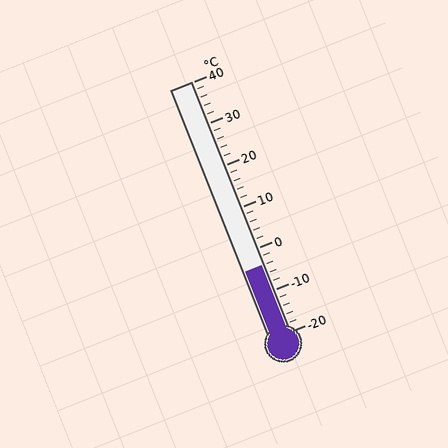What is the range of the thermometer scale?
The thermometer scale ranges from -20°C to 40°C.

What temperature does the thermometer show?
The thermometer shows approximately -4°C.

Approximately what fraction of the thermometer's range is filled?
The thermometer is filled to approximately 25% of its range.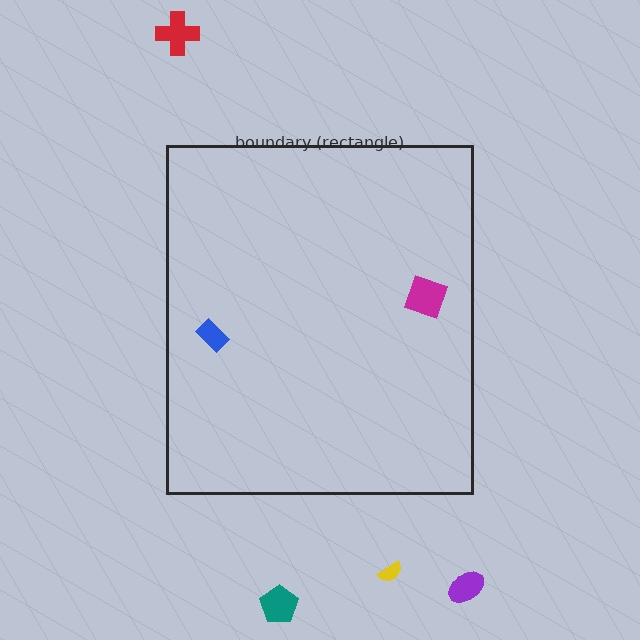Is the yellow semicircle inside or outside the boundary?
Outside.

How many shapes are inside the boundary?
2 inside, 4 outside.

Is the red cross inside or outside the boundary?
Outside.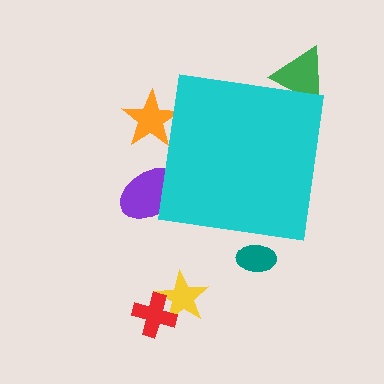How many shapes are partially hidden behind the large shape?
4 shapes are partially hidden.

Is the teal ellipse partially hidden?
Yes, the teal ellipse is partially hidden behind the cyan square.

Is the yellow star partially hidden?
No, the yellow star is fully visible.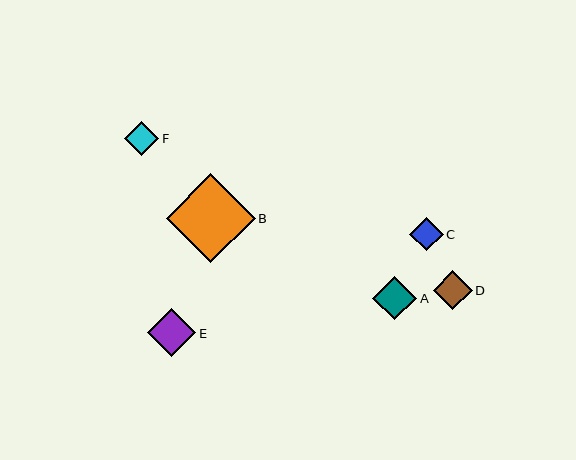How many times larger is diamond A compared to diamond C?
Diamond A is approximately 1.3 times the size of diamond C.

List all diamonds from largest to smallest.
From largest to smallest: B, E, A, D, F, C.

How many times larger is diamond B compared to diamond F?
Diamond B is approximately 2.7 times the size of diamond F.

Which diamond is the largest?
Diamond B is the largest with a size of approximately 89 pixels.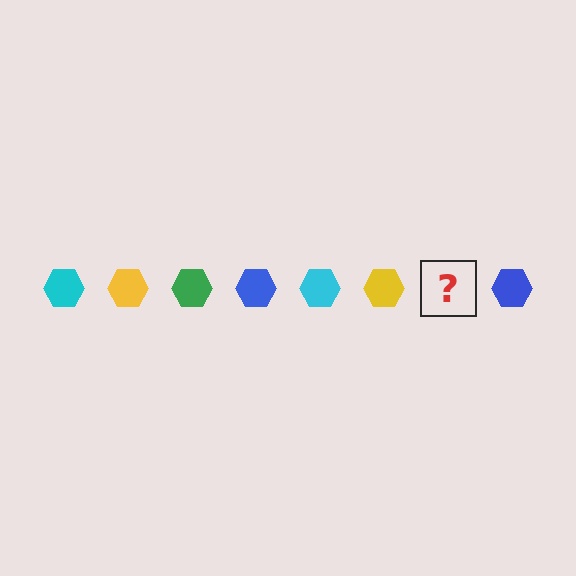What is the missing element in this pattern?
The missing element is a green hexagon.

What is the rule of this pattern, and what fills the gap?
The rule is that the pattern cycles through cyan, yellow, green, blue hexagons. The gap should be filled with a green hexagon.